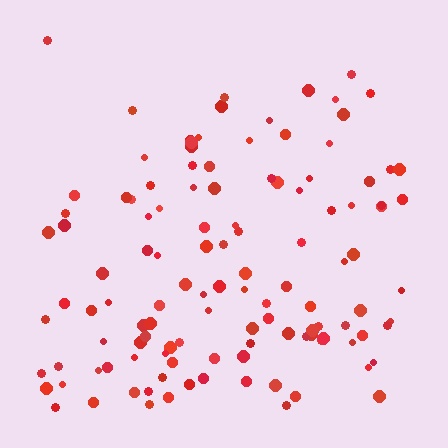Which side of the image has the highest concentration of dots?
The bottom.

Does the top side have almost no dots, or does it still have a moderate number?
Still a moderate number, just noticeably fewer than the bottom.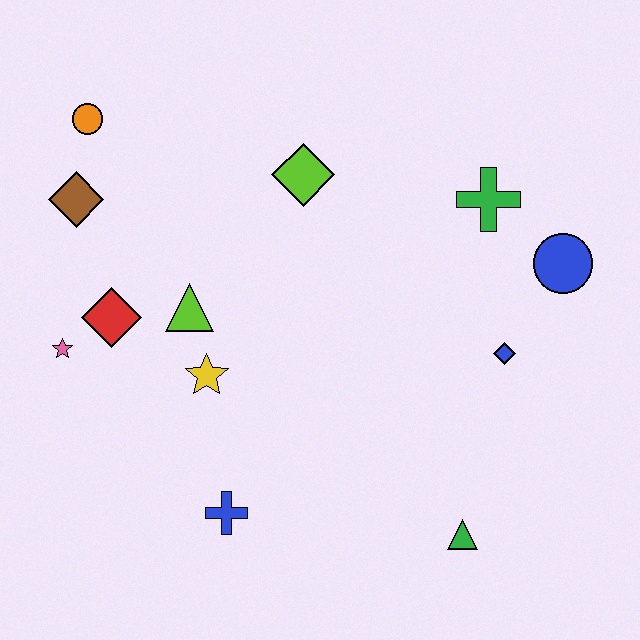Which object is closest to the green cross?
The blue circle is closest to the green cross.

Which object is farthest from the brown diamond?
The green triangle is farthest from the brown diamond.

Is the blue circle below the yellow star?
No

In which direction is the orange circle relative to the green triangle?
The orange circle is above the green triangle.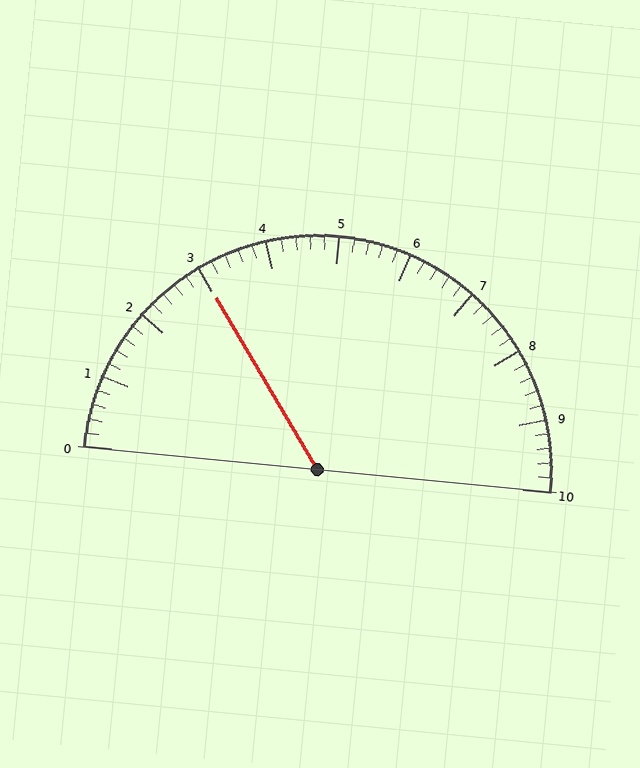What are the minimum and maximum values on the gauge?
The gauge ranges from 0 to 10.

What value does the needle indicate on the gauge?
The needle indicates approximately 3.0.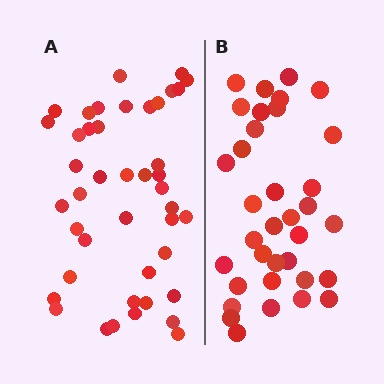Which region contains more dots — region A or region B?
Region A (the left region) has more dots.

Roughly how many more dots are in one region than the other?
Region A has roughly 8 or so more dots than region B.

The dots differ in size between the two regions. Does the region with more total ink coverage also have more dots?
No. Region B has more total ink coverage because its dots are larger, but region A actually contains more individual dots. Total area can be misleading — the number of items is what matters here.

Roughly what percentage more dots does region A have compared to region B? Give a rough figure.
About 25% more.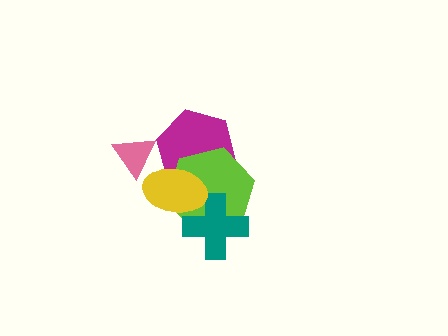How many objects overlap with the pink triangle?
0 objects overlap with the pink triangle.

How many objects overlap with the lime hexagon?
3 objects overlap with the lime hexagon.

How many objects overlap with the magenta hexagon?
2 objects overlap with the magenta hexagon.